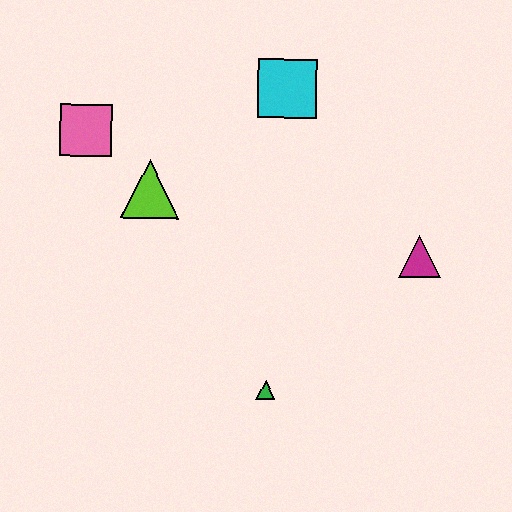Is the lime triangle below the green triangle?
No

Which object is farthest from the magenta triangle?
The pink square is farthest from the magenta triangle.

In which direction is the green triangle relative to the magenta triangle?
The green triangle is to the left of the magenta triangle.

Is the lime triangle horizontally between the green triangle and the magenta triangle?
No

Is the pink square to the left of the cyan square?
Yes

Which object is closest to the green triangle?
The magenta triangle is closest to the green triangle.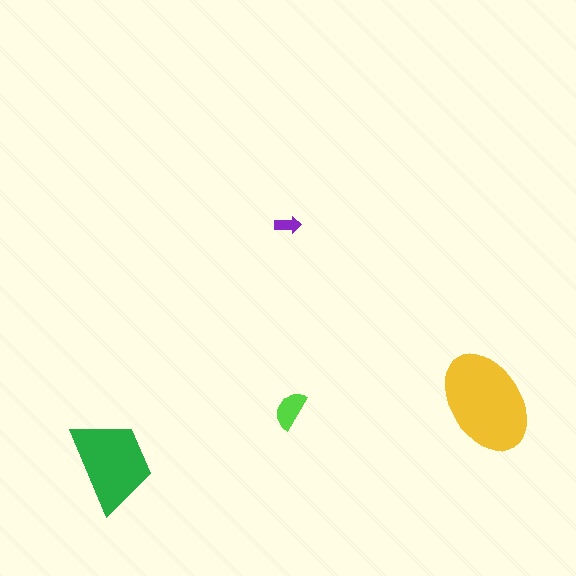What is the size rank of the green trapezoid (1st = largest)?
2nd.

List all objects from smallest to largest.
The purple arrow, the lime semicircle, the green trapezoid, the yellow ellipse.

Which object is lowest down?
The green trapezoid is bottommost.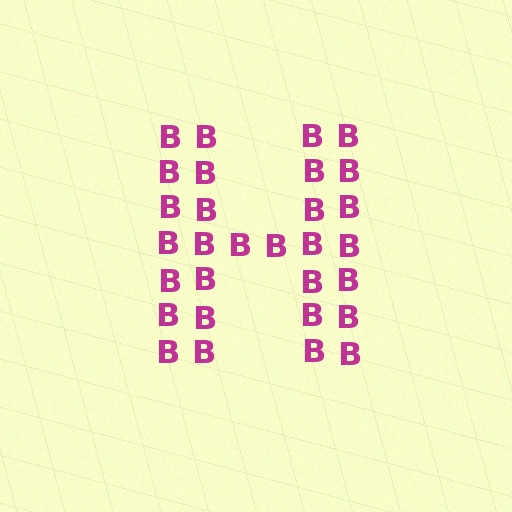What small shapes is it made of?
It is made of small letter B's.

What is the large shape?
The large shape is the letter H.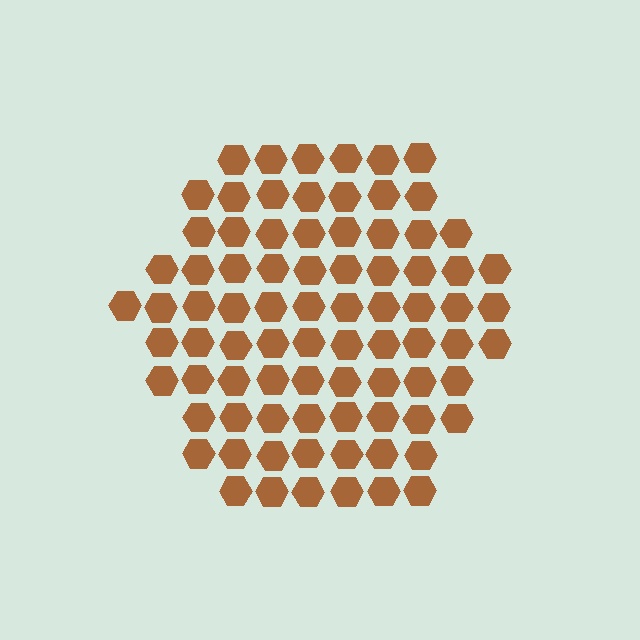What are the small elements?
The small elements are hexagons.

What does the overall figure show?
The overall figure shows a hexagon.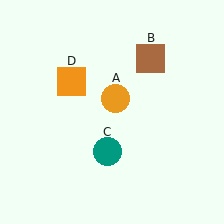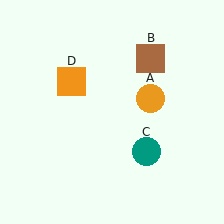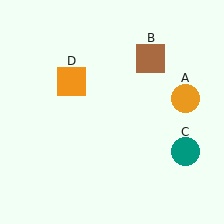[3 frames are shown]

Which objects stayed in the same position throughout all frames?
Brown square (object B) and orange square (object D) remained stationary.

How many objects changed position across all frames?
2 objects changed position: orange circle (object A), teal circle (object C).